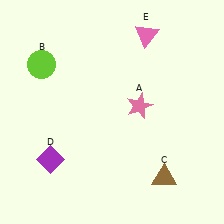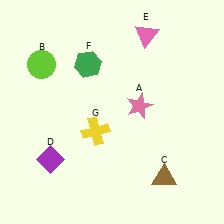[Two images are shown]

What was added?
A green hexagon (F), a yellow cross (G) were added in Image 2.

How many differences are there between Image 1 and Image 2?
There are 2 differences between the two images.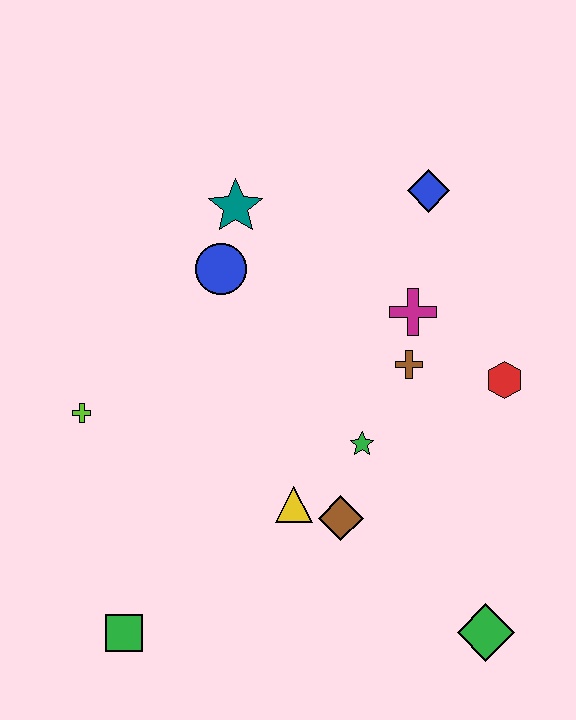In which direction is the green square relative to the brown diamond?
The green square is to the left of the brown diamond.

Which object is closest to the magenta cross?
The brown cross is closest to the magenta cross.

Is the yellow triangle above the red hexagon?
No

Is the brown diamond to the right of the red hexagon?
No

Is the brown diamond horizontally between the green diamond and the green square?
Yes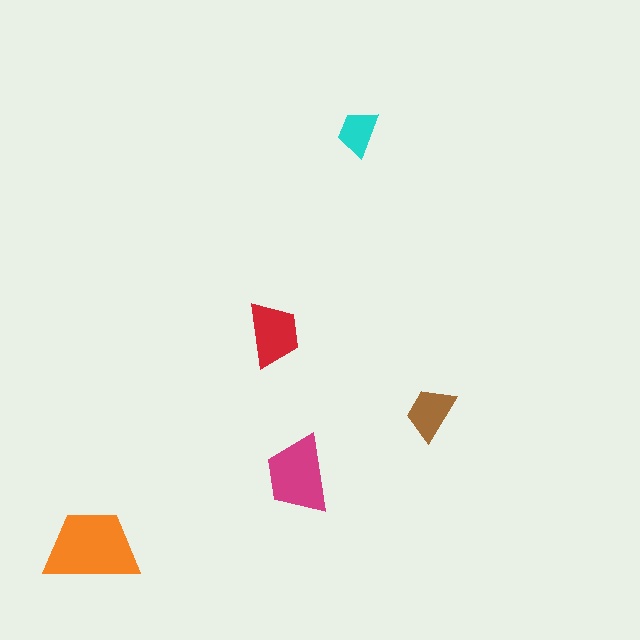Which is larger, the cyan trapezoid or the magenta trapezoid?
The magenta one.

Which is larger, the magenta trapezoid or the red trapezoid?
The magenta one.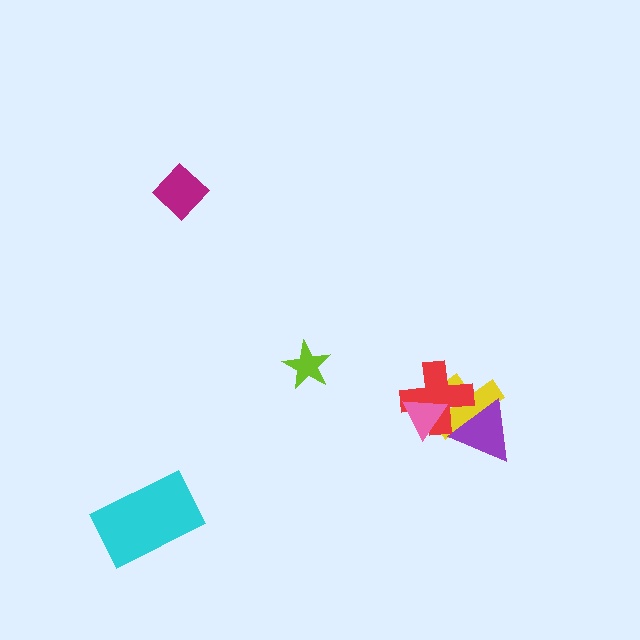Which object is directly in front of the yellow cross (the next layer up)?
The purple triangle is directly in front of the yellow cross.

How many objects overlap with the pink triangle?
2 objects overlap with the pink triangle.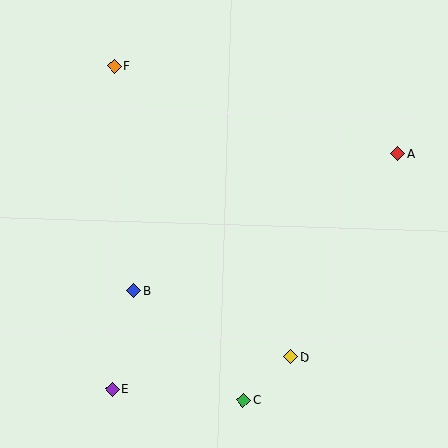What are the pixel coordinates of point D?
Point D is at (291, 357).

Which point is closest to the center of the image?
Point B at (133, 291) is closest to the center.